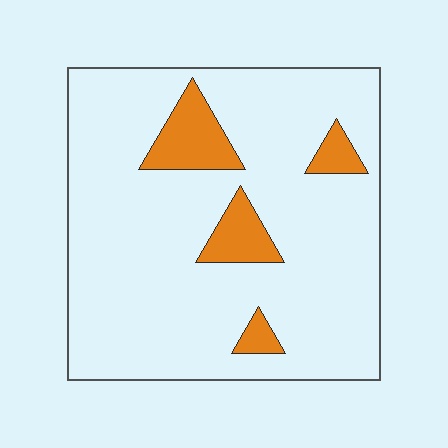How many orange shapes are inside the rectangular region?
4.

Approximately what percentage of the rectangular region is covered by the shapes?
Approximately 10%.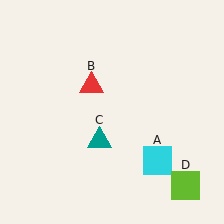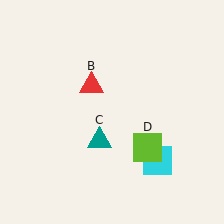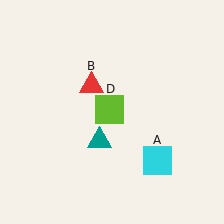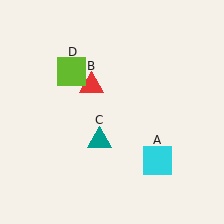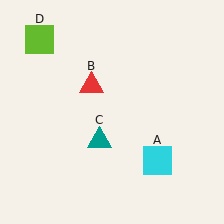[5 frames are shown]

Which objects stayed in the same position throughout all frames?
Cyan square (object A) and red triangle (object B) and teal triangle (object C) remained stationary.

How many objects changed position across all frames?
1 object changed position: lime square (object D).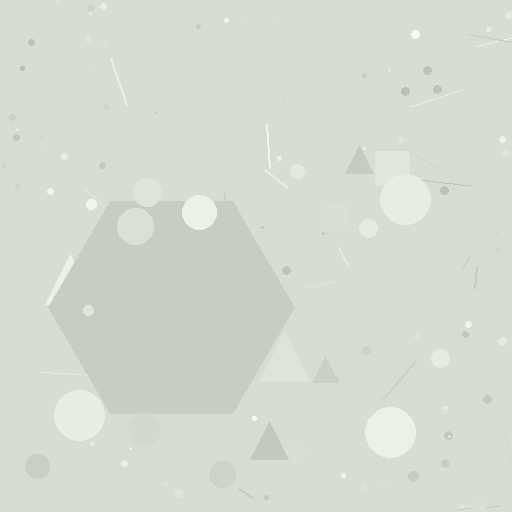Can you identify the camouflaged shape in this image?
The camouflaged shape is a hexagon.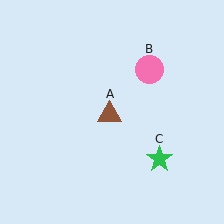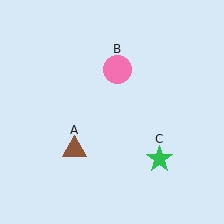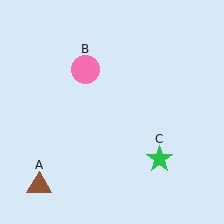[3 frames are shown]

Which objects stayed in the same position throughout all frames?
Green star (object C) remained stationary.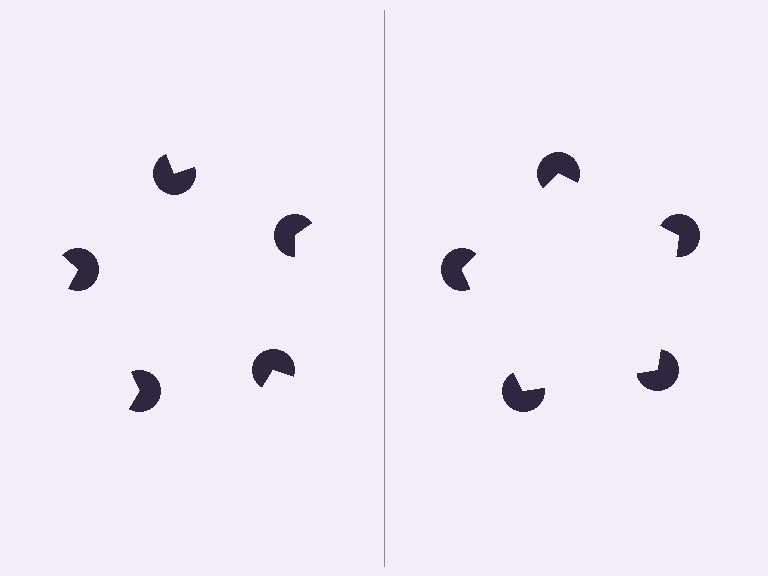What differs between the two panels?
The pac-man discs are positioned identically on both sides; only the wedge orientations differ. On the right they align to a pentagon; on the left they are misaligned.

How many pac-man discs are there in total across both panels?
10 — 5 on each side.